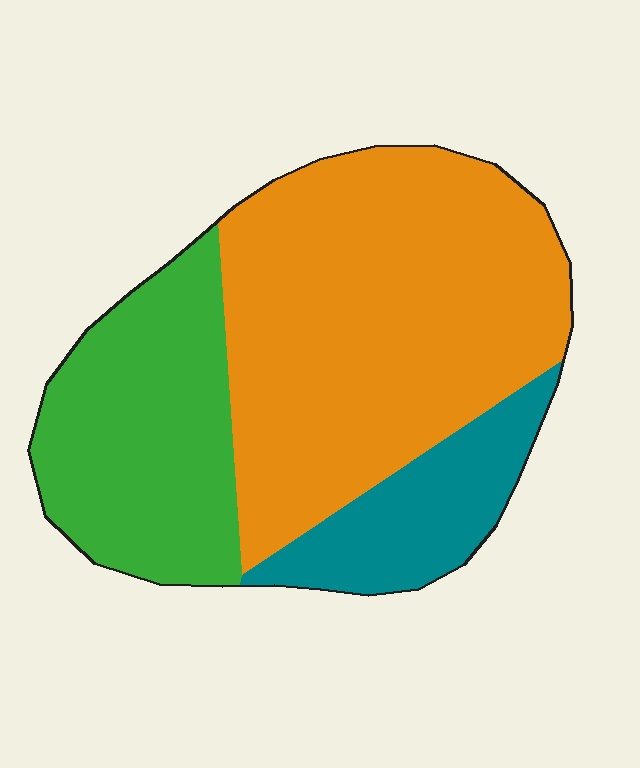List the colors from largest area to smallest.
From largest to smallest: orange, green, teal.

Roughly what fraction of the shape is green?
Green takes up about one quarter (1/4) of the shape.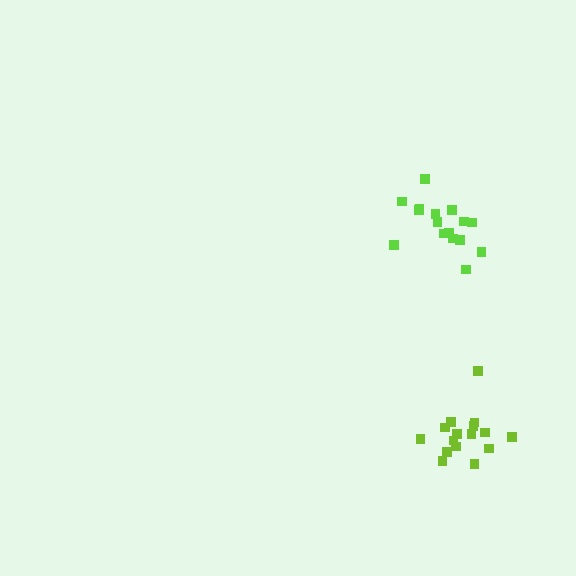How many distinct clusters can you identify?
There are 2 distinct clusters.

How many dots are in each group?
Group 1: 17 dots, Group 2: 16 dots (33 total).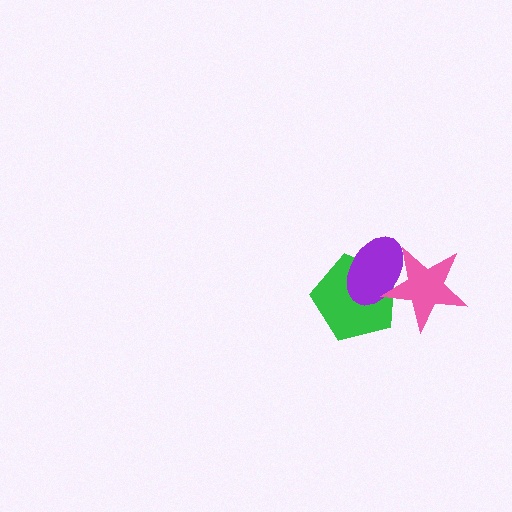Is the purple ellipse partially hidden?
Yes, it is partially covered by another shape.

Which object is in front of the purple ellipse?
The pink star is in front of the purple ellipse.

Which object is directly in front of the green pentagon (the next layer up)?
The purple ellipse is directly in front of the green pentagon.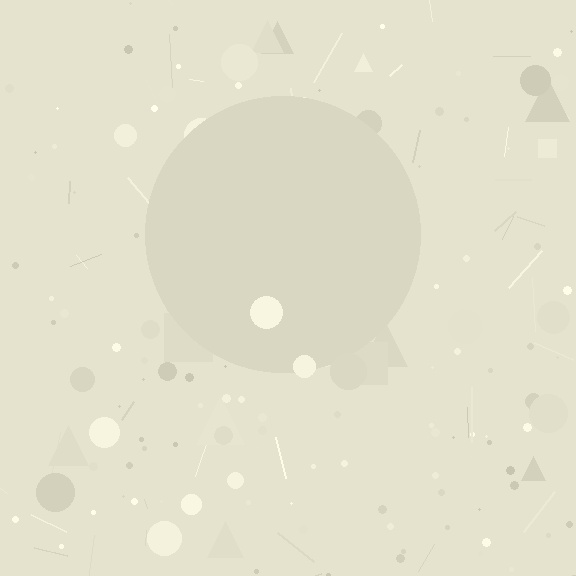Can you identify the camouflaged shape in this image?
The camouflaged shape is a circle.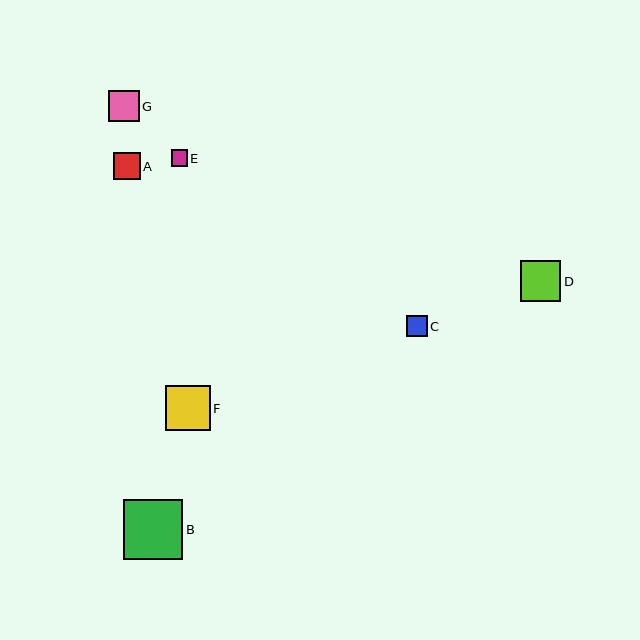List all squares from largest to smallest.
From largest to smallest: B, F, D, G, A, C, E.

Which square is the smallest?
Square E is the smallest with a size of approximately 16 pixels.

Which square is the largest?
Square B is the largest with a size of approximately 60 pixels.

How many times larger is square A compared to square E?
Square A is approximately 1.7 times the size of square E.